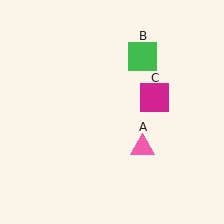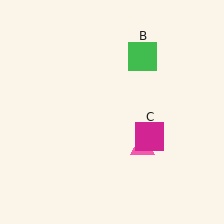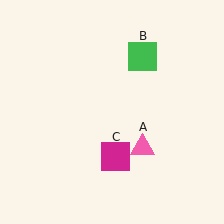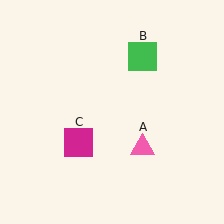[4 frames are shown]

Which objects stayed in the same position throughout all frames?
Pink triangle (object A) and green square (object B) remained stationary.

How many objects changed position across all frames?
1 object changed position: magenta square (object C).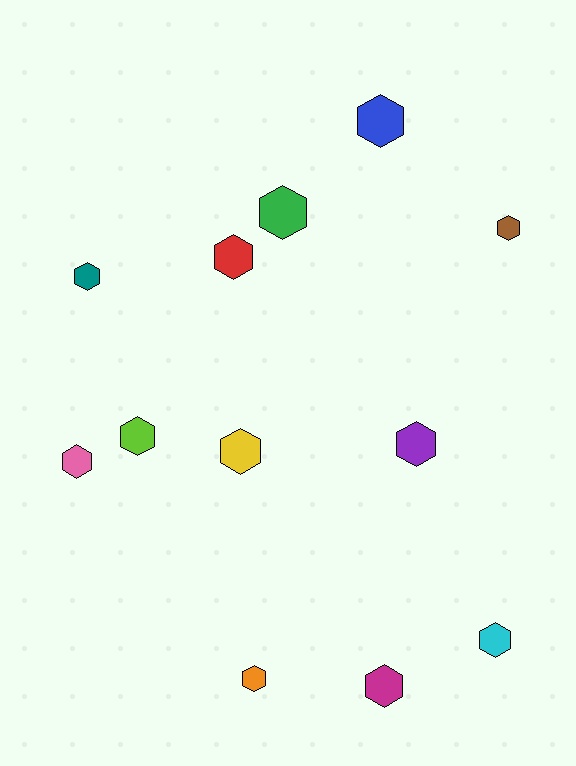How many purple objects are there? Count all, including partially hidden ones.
There is 1 purple object.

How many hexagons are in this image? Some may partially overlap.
There are 12 hexagons.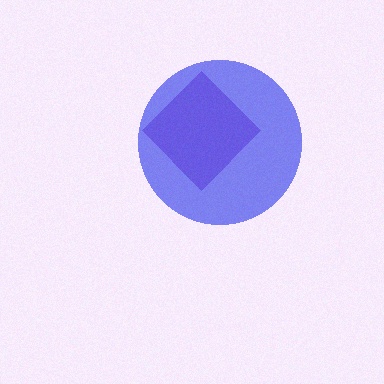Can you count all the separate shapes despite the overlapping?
Yes, there are 2 separate shapes.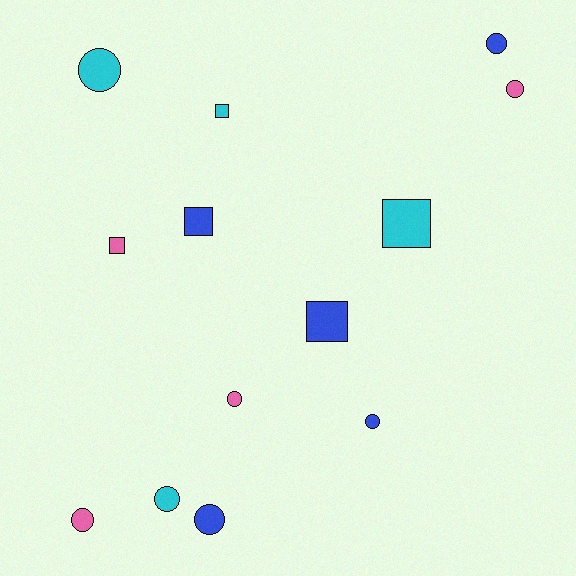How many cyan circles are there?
There are 2 cyan circles.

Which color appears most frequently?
Blue, with 5 objects.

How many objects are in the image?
There are 13 objects.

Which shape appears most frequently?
Circle, with 8 objects.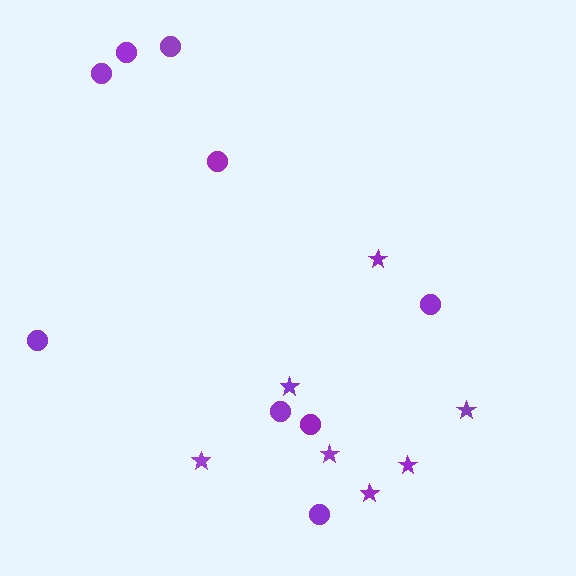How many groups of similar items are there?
There are 2 groups: one group of stars (7) and one group of circles (9).